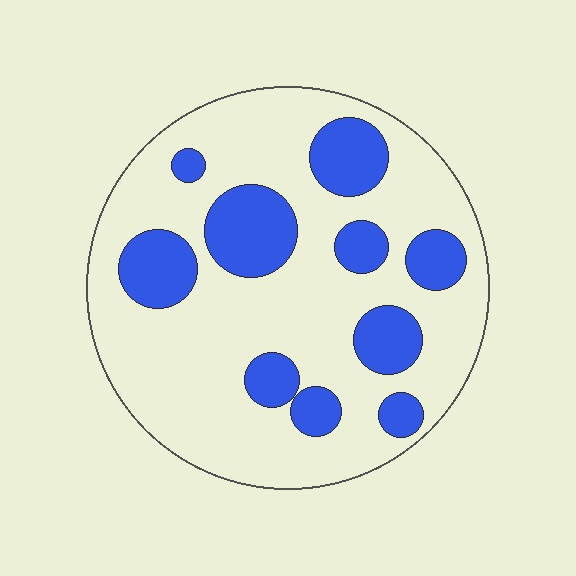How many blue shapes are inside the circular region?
10.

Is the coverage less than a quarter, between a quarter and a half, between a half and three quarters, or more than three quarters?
Between a quarter and a half.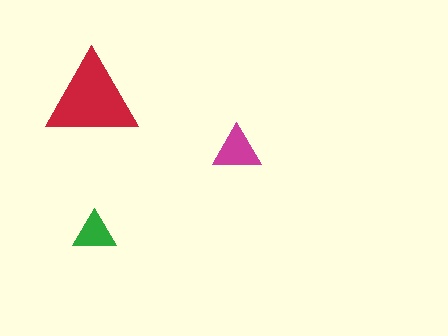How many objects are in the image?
There are 3 objects in the image.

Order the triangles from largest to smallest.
the red one, the magenta one, the green one.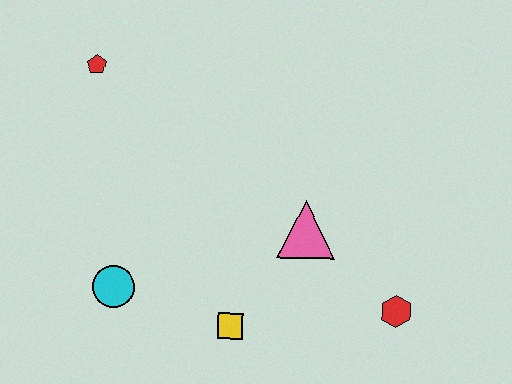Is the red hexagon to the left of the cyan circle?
No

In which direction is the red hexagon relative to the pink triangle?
The red hexagon is to the right of the pink triangle.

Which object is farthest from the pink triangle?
The red pentagon is farthest from the pink triangle.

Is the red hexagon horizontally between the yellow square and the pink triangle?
No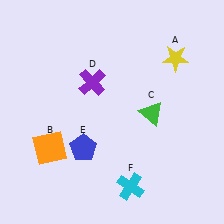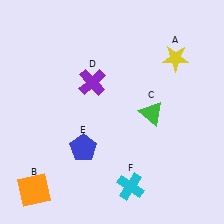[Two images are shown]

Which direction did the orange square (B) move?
The orange square (B) moved down.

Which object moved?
The orange square (B) moved down.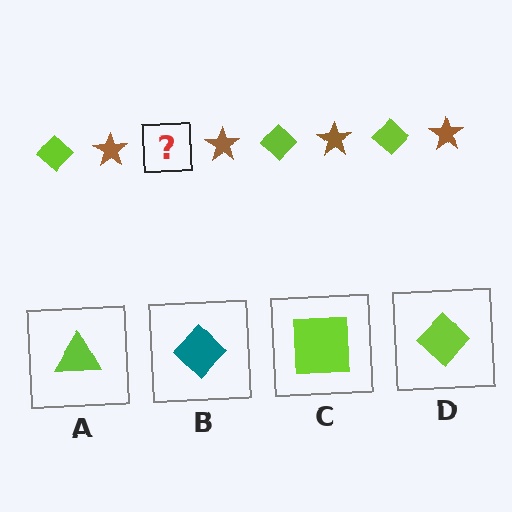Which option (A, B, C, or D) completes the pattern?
D.